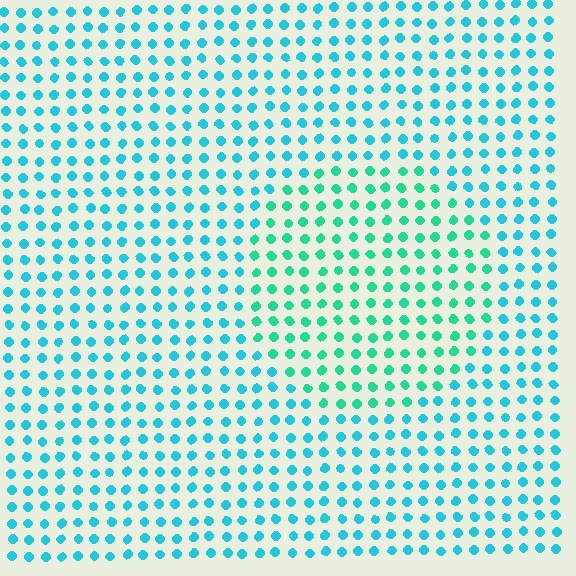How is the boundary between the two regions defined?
The boundary is defined purely by a slight shift in hue (about 28 degrees). Spacing, size, and orientation are identical on both sides.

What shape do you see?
I see a circle.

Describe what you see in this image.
The image is filled with small cyan elements in a uniform arrangement. A circle-shaped region is visible where the elements are tinted to a slightly different hue, forming a subtle color boundary.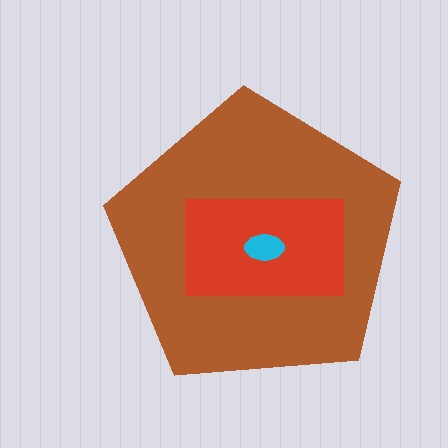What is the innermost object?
The cyan ellipse.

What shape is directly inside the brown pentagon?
The red rectangle.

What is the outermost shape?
The brown pentagon.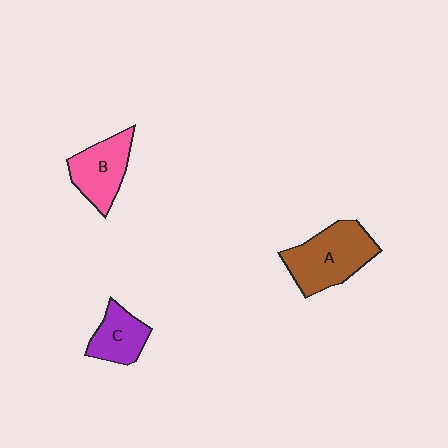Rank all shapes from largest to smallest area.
From largest to smallest: A (brown), B (pink), C (purple).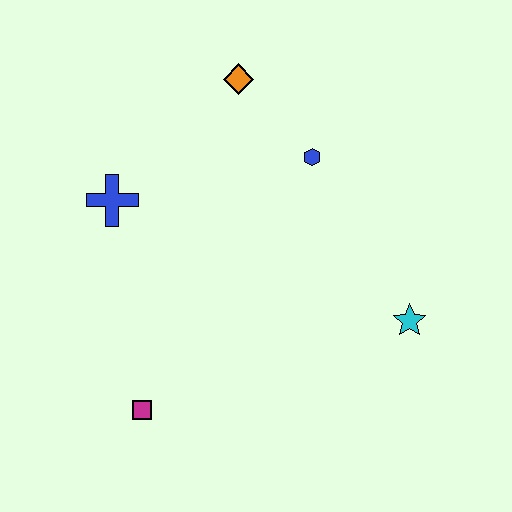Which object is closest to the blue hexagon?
The orange diamond is closest to the blue hexagon.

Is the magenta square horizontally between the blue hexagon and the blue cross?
Yes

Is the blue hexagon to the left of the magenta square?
No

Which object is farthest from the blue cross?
The cyan star is farthest from the blue cross.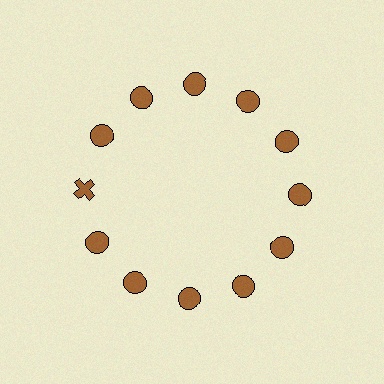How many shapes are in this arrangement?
There are 12 shapes arranged in a ring pattern.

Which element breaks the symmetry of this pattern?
The brown cross at roughly the 9 o'clock position breaks the symmetry. All other shapes are brown circles.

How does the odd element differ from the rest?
It has a different shape: cross instead of circle.